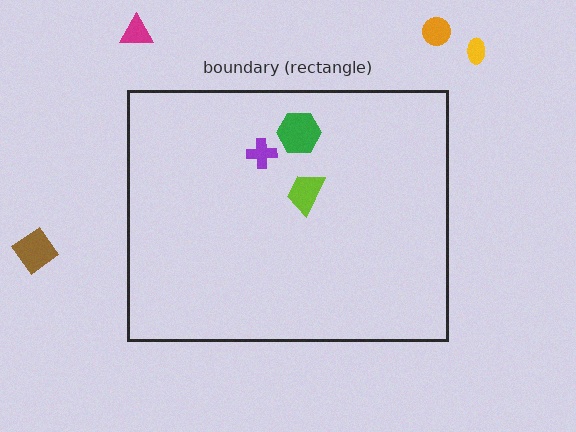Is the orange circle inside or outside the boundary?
Outside.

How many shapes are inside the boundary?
3 inside, 4 outside.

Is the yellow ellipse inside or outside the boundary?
Outside.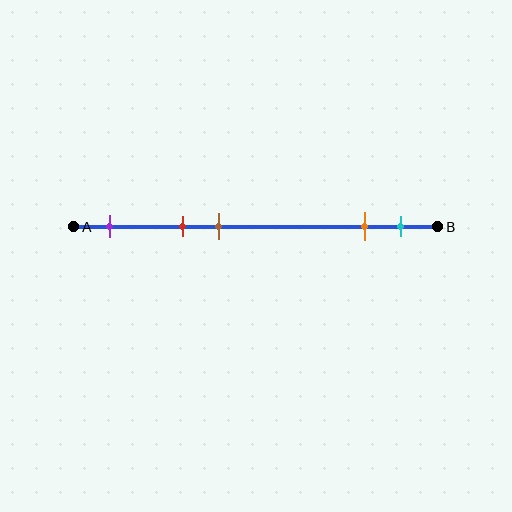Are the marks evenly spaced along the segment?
No, the marks are not evenly spaced.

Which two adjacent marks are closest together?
The orange and cyan marks are the closest adjacent pair.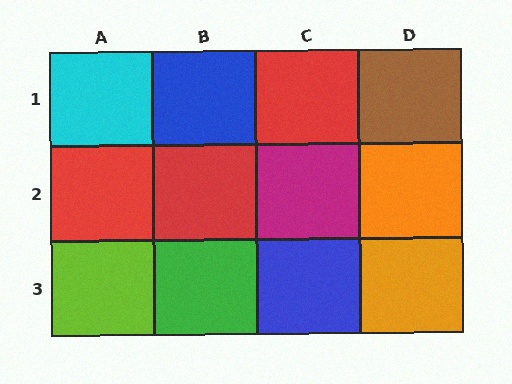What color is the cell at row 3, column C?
Blue.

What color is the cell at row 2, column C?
Magenta.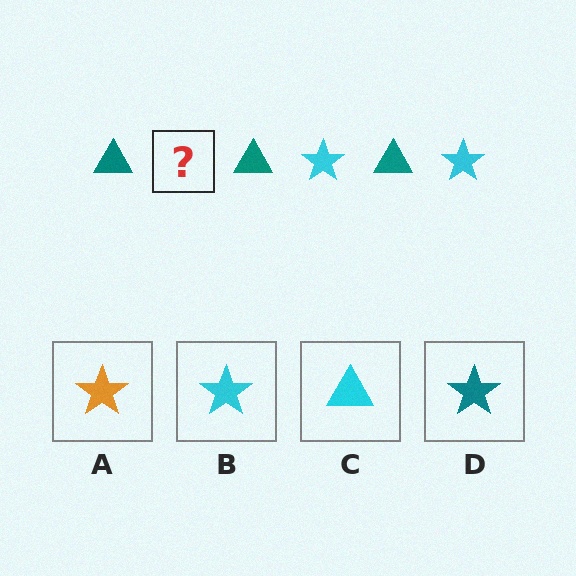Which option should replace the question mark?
Option B.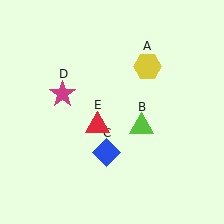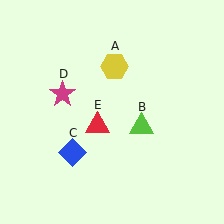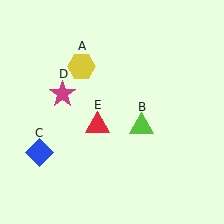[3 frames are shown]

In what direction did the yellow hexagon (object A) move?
The yellow hexagon (object A) moved left.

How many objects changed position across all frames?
2 objects changed position: yellow hexagon (object A), blue diamond (object C).